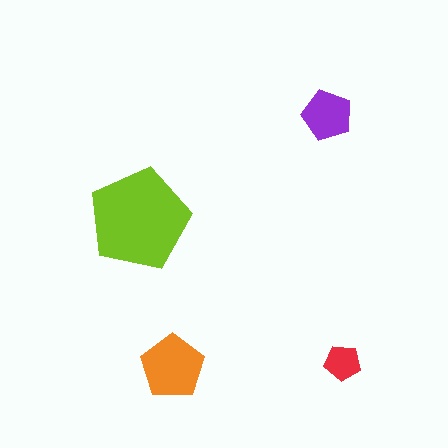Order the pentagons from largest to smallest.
the lime one, the orange one, the purple one, the red one.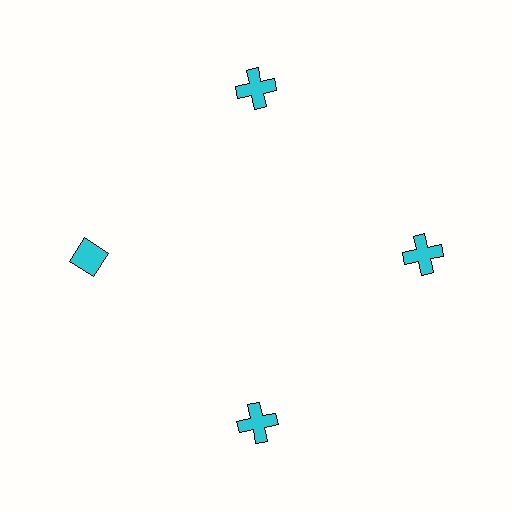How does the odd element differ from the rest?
It has a different shape: diamond instead of cross.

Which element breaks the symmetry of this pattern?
The cyan diamond at roughly the 9 o'clock position breaks the symmetry. All other shapes are cyan crosses.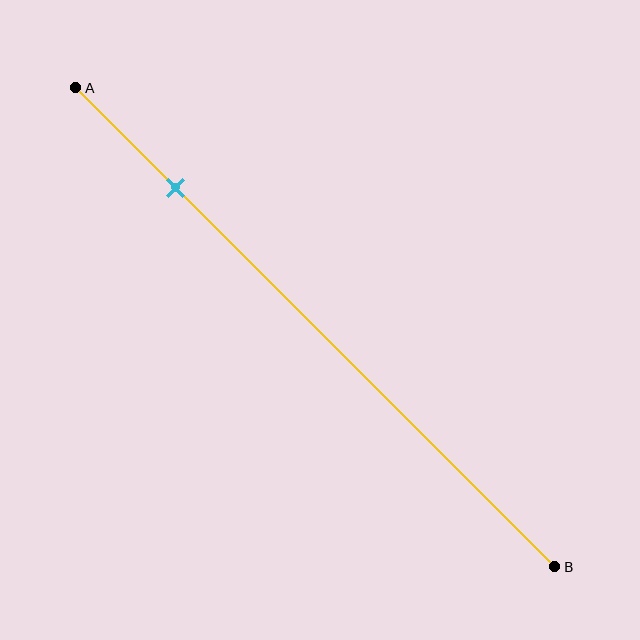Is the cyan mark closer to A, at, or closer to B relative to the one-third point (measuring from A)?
The cyan mark is closer to point A than the one-third point of segment AB.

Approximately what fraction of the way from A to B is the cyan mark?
The cyan mark is approximately 20% of the way from A to B.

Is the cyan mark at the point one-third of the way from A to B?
No, the mark is at about 20% from A, not at the 33% one-third point.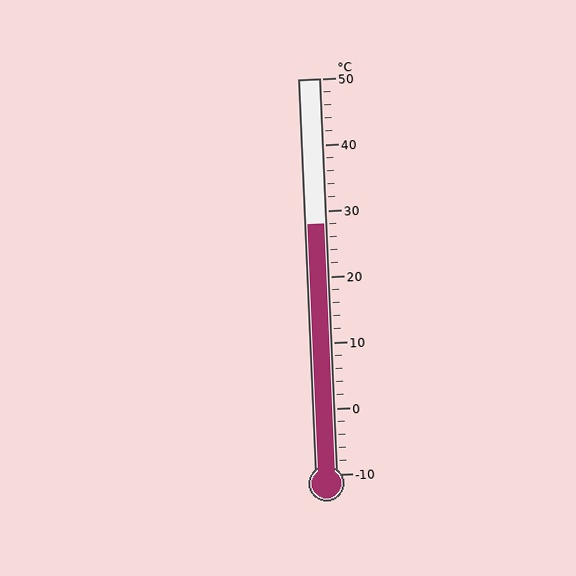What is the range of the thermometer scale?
The thermometer scale ranges from -10°C to 50°C.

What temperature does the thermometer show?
The thermometer shows approximately 28°C.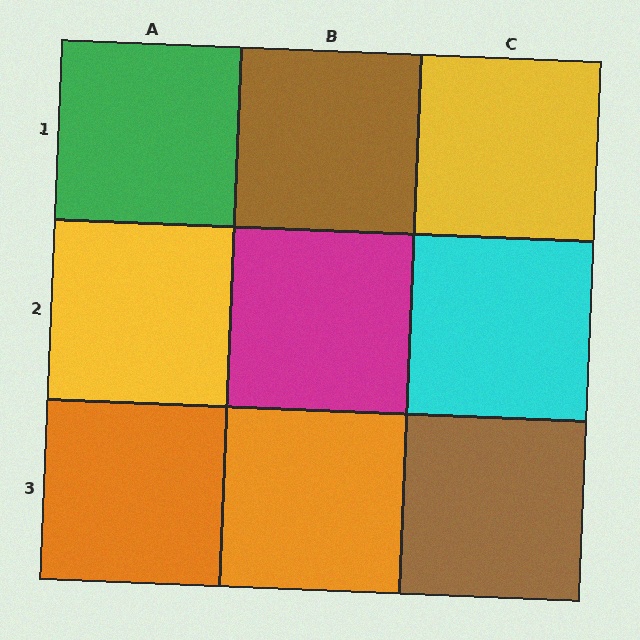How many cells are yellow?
2 cells are yellow.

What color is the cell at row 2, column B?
Magenta.